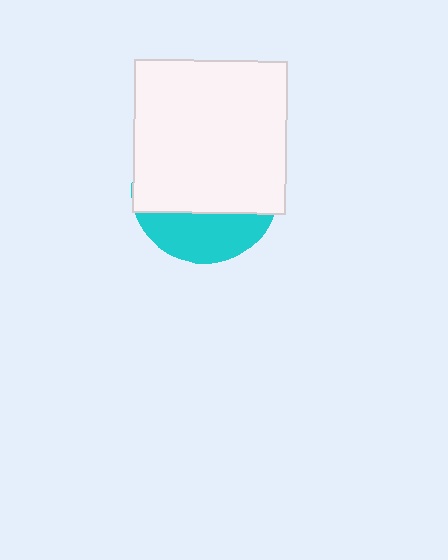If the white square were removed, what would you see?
You would see the complete cyan circle.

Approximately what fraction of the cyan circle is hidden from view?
Roughly 69% of the cyan circle is hidden behind the white square.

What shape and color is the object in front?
The object in front is a white square.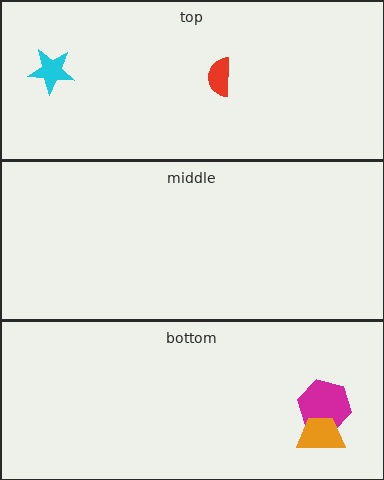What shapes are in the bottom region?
The magenta hexagon, the orange trapezoid.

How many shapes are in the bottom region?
2.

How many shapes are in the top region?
2.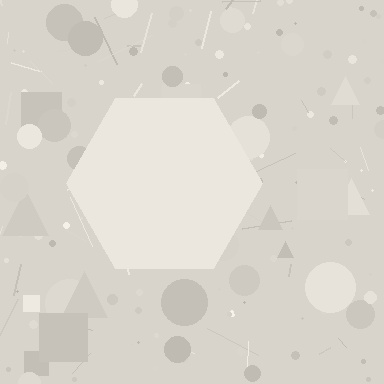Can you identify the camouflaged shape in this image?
The camouflaged shape is a hexagon.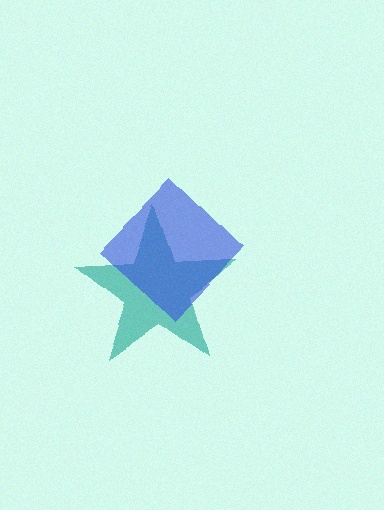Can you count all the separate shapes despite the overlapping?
Yes, there are 2 separate shapes.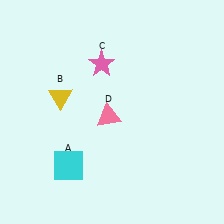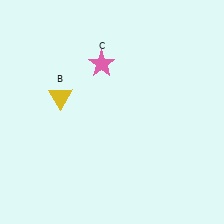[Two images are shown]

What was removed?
The cyan square (A), the pink triangle (D) were removed in Image 2.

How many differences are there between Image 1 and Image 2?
There are 2 differences between the two images.